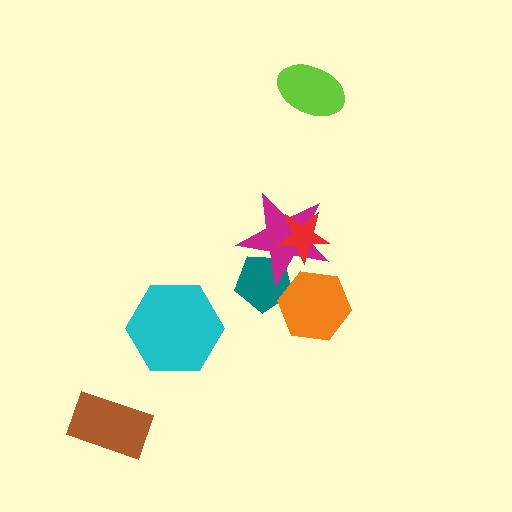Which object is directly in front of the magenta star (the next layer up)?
The red star is directly in front of the magenta star.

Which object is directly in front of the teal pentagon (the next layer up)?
The magenta star is directly in front of the teal pentagon.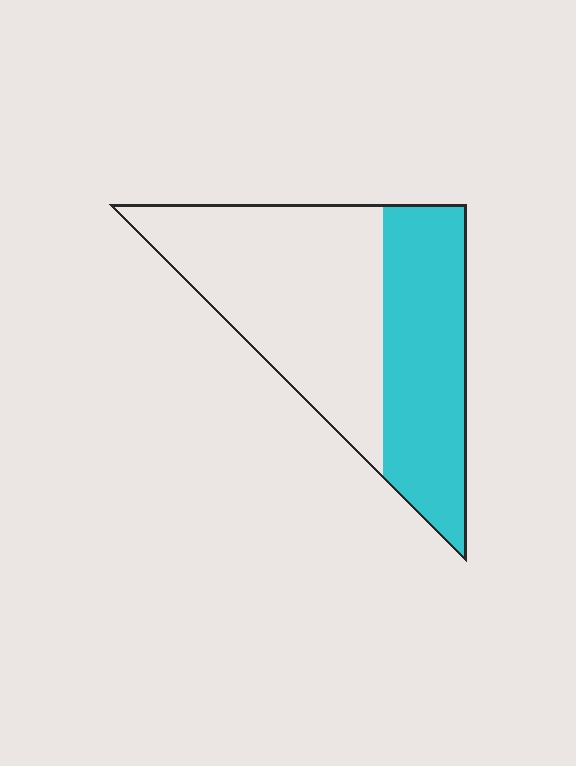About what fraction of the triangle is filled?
About two fifths (2/5).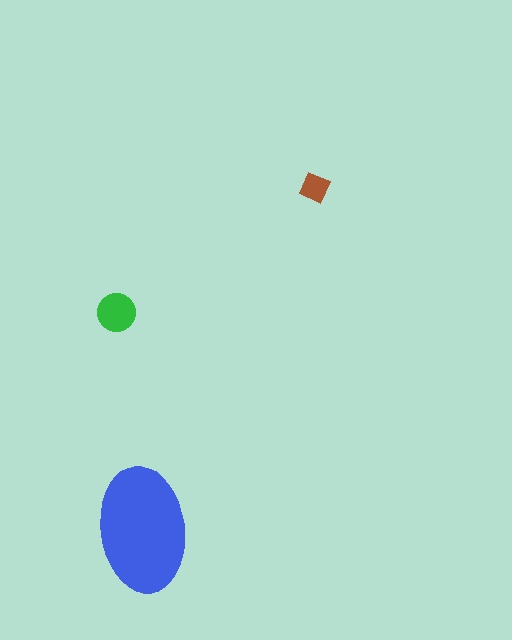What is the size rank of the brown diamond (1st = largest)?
3rd.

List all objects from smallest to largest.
The brown diamond, the green circle, the blue ellipse.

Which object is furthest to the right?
The brown diamond is rightmost.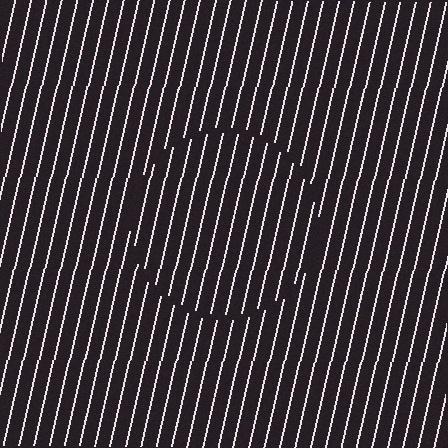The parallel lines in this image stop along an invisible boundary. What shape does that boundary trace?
An illusory circle. The interior of the shape contains the same grating, shifted by half a period — the contour is defined by the phase discontinuity where line-ends from the inner and outer gratings abut.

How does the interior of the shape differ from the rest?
The interior of the shape contains the same grating, shifted by half a period — the contour is defined by the phase discontinuity where line-ends from the inner and outer gratings abut.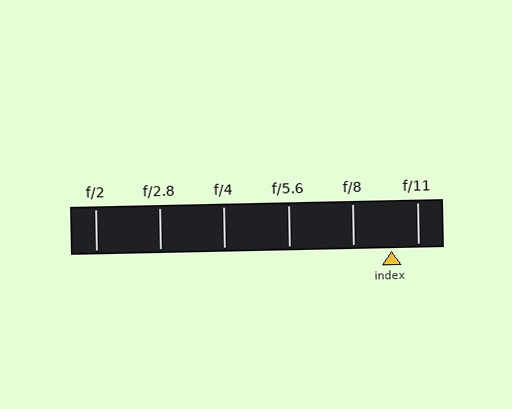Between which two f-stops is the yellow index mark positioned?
The index mark is between f/8 and f/11.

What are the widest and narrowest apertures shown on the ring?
The widest aperture shown is f/2 and the narrowest is f/11.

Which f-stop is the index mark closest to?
The index mark is closest to f/11.